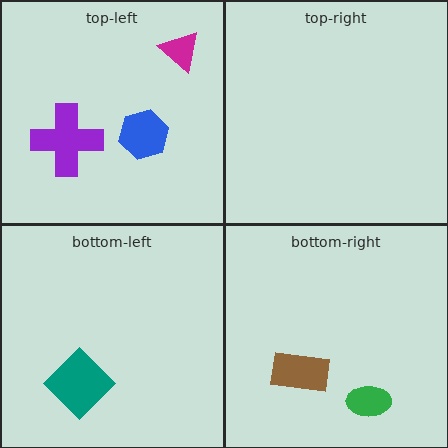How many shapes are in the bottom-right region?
2.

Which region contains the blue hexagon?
The top-left region.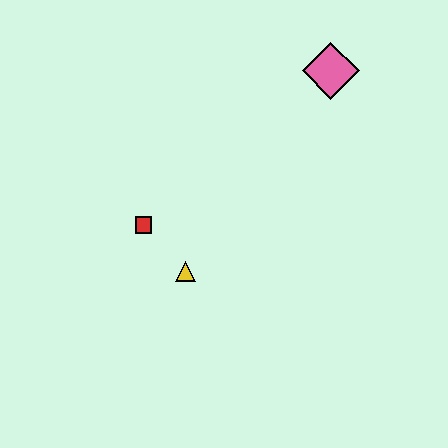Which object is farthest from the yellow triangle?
The pink diamond is farthest from the yellow triangle.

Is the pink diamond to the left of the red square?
No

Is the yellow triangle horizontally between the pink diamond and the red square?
Yes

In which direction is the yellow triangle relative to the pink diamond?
The yellow triangle is below the pink diamond.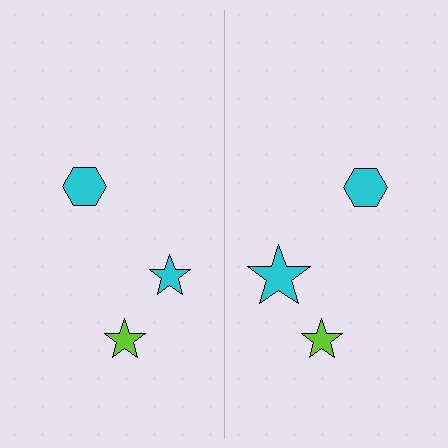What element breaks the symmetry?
The cyan star on the right side has a different size than its mirror counterpart.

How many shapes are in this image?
There are 6 shapes in this image.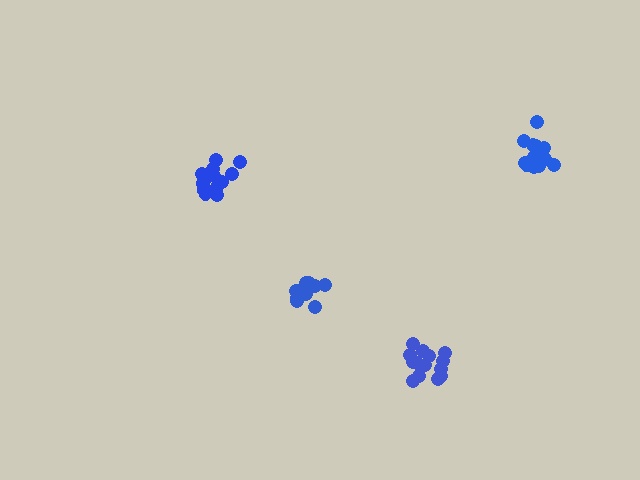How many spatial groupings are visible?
There are 4 spatial groupings.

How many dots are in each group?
Group 1: 10 dots, Group 2: 14 dots, Group 3: 14 dots, Group 4: 14 dots (52 total).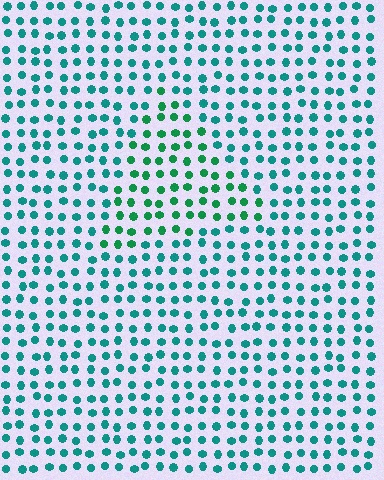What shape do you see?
I see a triangle.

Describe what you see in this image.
The image is filled with small teal elements in a uniform arrangement. A triangle-shaped region is visible where the elements are tinted to a slightly different hue, forming a subtle color boundary.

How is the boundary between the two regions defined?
The boundary is defined purely by a slight shift in hue (about 30 degrees). Spacing, size, and orientation are identical on both sides.